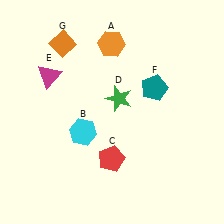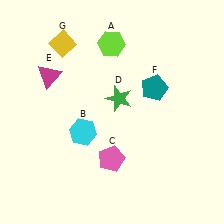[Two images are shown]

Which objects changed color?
A changed from orange to lime. C changed from red to pink. G changed from orange to yellow.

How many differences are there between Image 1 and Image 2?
There are 3 differences between the two images.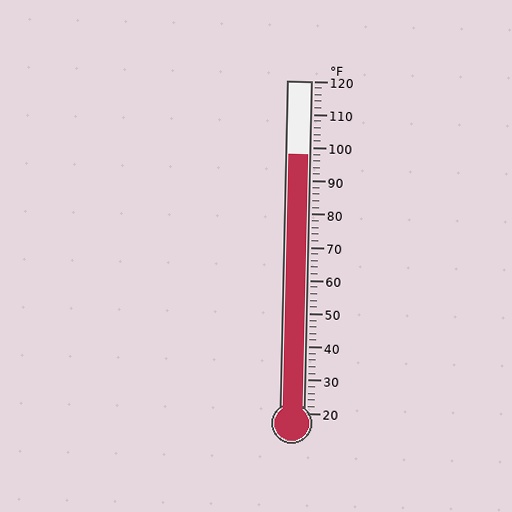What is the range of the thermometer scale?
The thermometer scale ranges from 20°F to 120°F.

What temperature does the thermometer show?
The thermometer shows approximately 98°F.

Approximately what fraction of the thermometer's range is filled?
The thermometer is filled to approximately 80% of its range.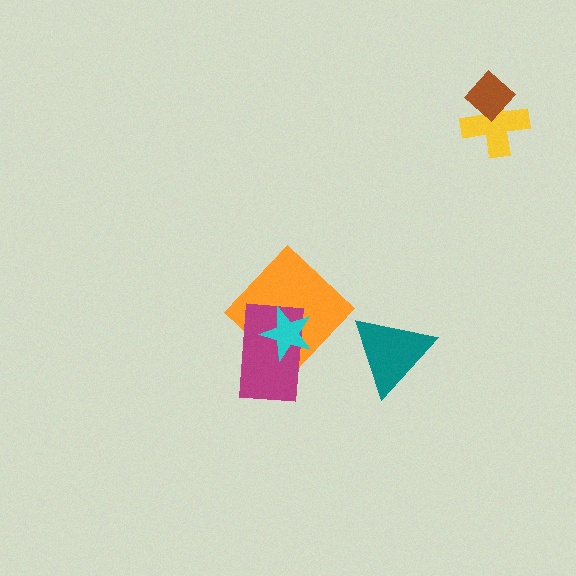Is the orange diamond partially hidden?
Yes, it is partially covered by another shape.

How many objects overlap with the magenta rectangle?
2 objects overlap with the magenta rectangle.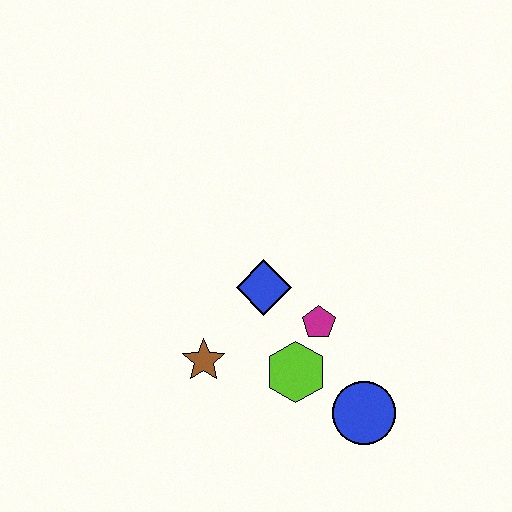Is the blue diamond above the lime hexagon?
Yes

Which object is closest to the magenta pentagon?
The lime hexagon is closest to the magenta pentagon.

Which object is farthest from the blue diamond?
The blue circle is farthest from the blue diamond.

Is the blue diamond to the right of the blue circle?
No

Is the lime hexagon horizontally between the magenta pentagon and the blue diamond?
Yes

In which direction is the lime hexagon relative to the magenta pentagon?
The lime hexagon is below the magenta pentagon.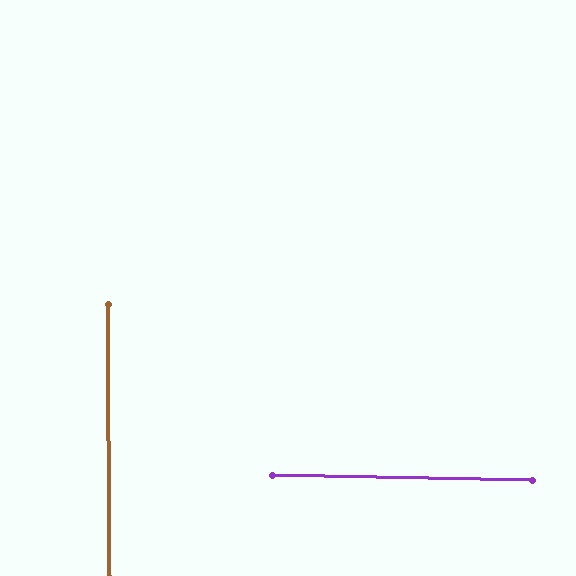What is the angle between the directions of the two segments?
Approximately 89 degrees.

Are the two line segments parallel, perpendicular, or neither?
Perpendicular — they meet at approximately 89°.